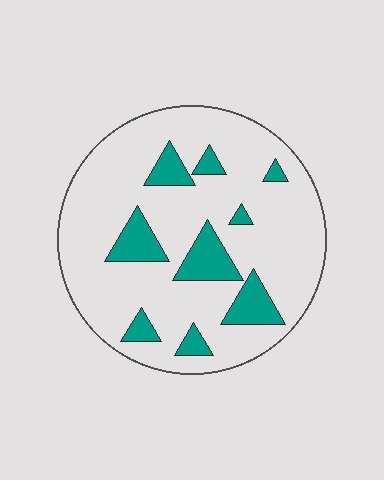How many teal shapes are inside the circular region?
9.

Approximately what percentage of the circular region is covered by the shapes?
Approximately 15%.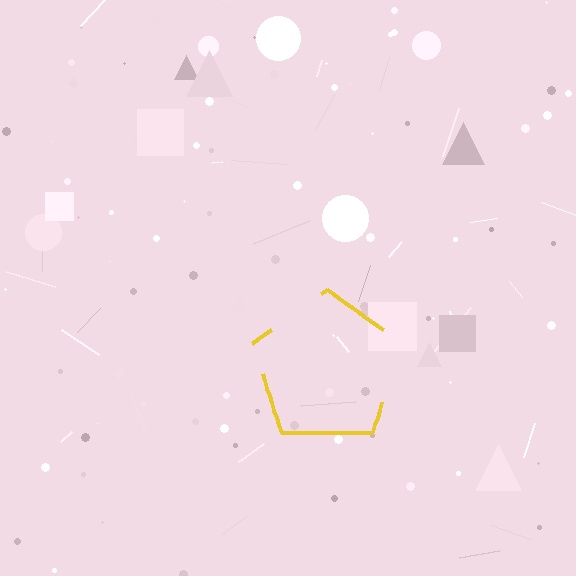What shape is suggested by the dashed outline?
The dashed outline suggests a pentagon.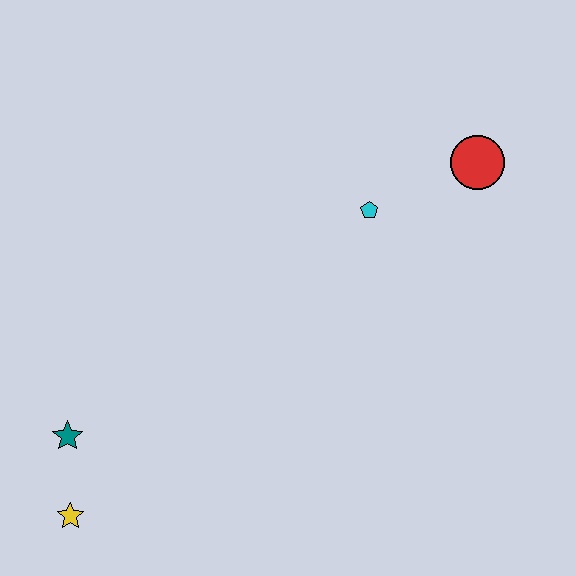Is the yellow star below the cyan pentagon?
Yes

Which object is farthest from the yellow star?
The red circle is farthest from the yellow star.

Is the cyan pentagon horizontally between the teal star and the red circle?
Yes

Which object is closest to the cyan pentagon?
The red circle is closest to the cyan pentagon.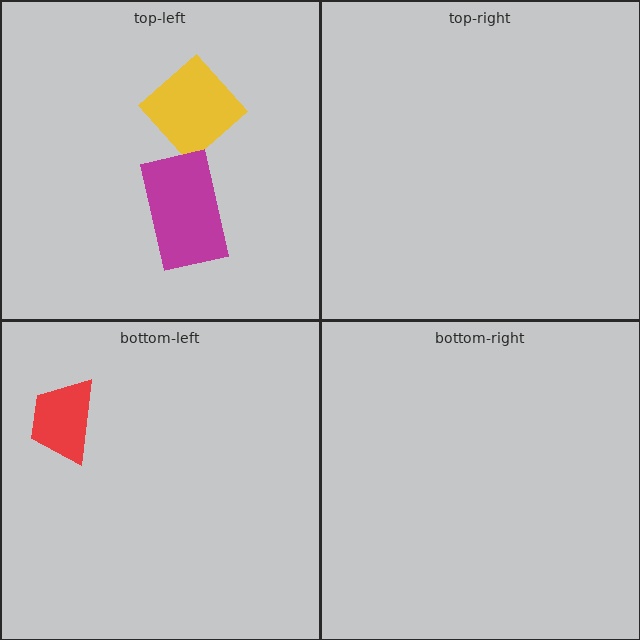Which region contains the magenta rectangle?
The top-left region.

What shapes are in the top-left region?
The yellow diamond, the magenta rectangle.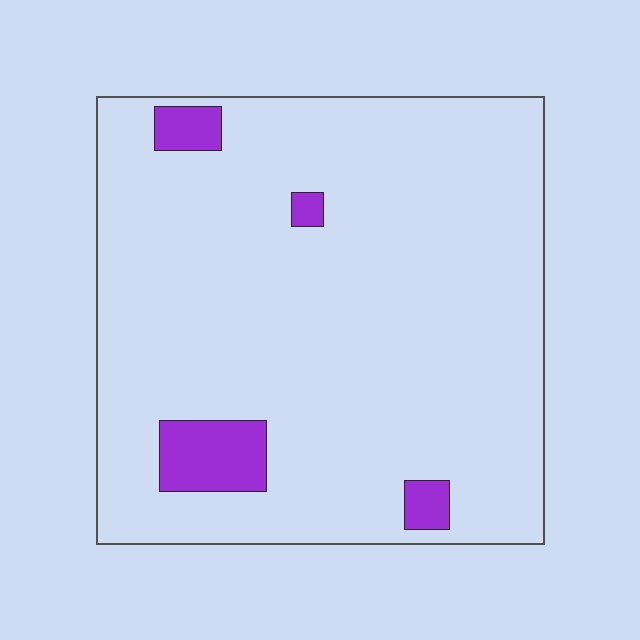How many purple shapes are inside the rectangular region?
4.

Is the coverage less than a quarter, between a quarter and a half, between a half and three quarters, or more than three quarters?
Less than a quarter.